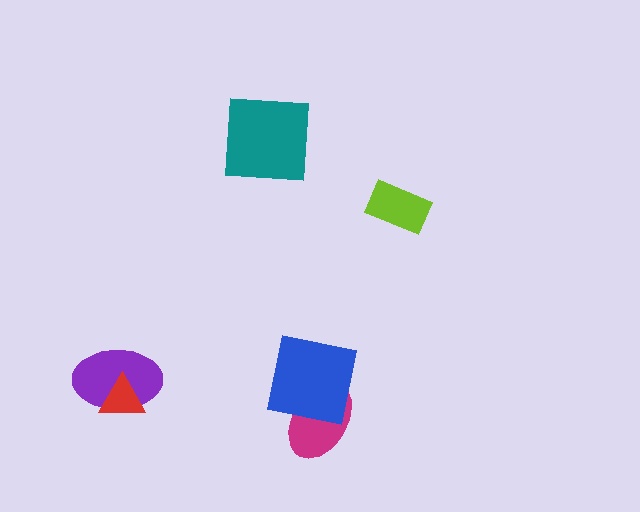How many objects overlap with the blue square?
1 object overlaps with the blue square.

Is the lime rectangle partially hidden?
No, no other shape covers it.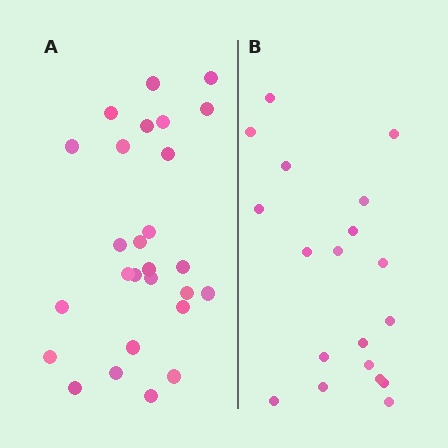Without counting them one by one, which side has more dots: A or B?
Region A (the left region) has more dots.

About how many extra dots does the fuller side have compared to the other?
Region A has roughly 8 or so more dots than region B.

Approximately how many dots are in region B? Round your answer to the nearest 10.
About 20 dots. (The exact count is 19, which rounds to 20.)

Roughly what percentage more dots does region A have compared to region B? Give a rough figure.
About 40% more.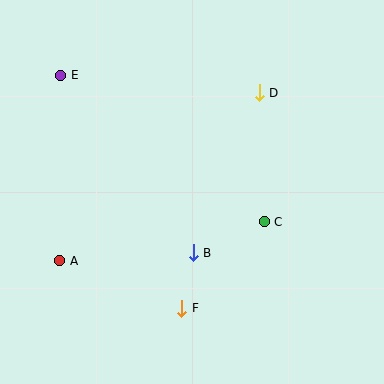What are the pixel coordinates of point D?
Point D is at (259, 93).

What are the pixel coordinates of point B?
Point B is at (193, 253).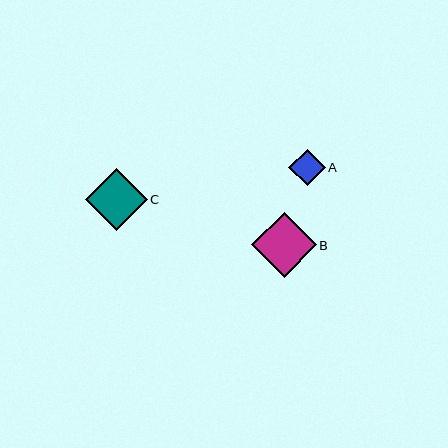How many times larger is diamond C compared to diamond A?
Diamond C is approximately 1.7 times the size of diamond A.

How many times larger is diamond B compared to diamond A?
Diamond B is approximately 1.8 times the size of diamond A.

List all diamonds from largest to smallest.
From largest to smallest: B, C, A.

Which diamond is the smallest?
Diamond A is the smallest with a size of approximately 37 pixels.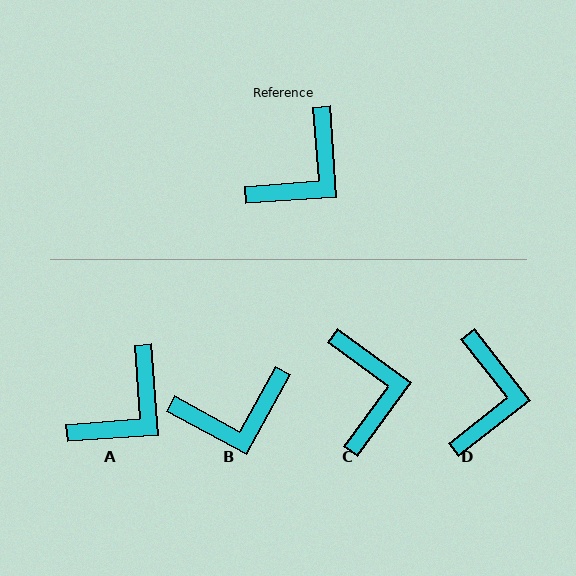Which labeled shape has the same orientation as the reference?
A.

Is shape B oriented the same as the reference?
No, it is off by about 33 degrees.